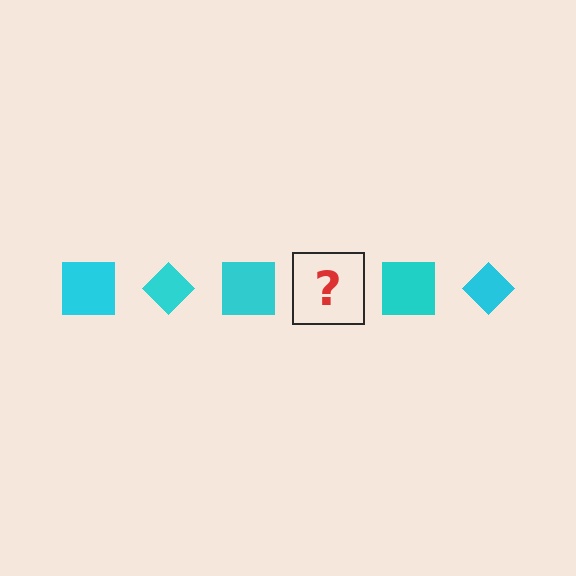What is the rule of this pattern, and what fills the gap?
The rule is that the pattern cycles through square, diamond shapes in cyan. The gap should be filled with a cyan diamond.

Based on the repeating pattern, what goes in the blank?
The blank should be a cyan diamond.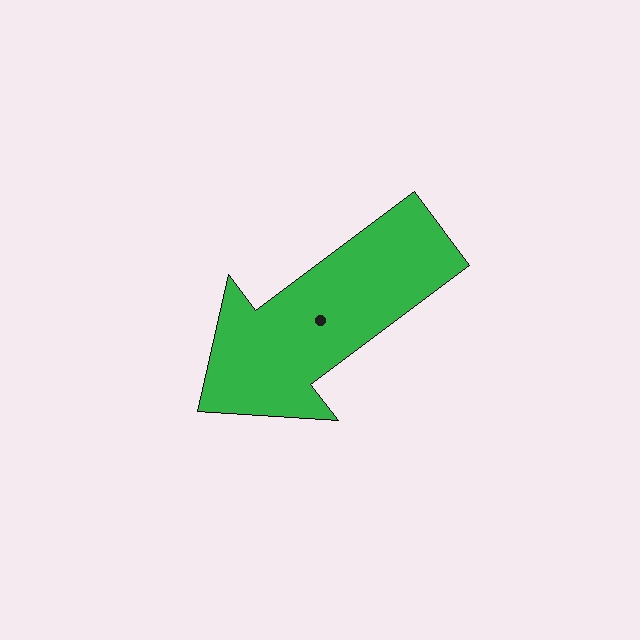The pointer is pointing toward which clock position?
Roughly 8 o'clock.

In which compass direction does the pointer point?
Southwest.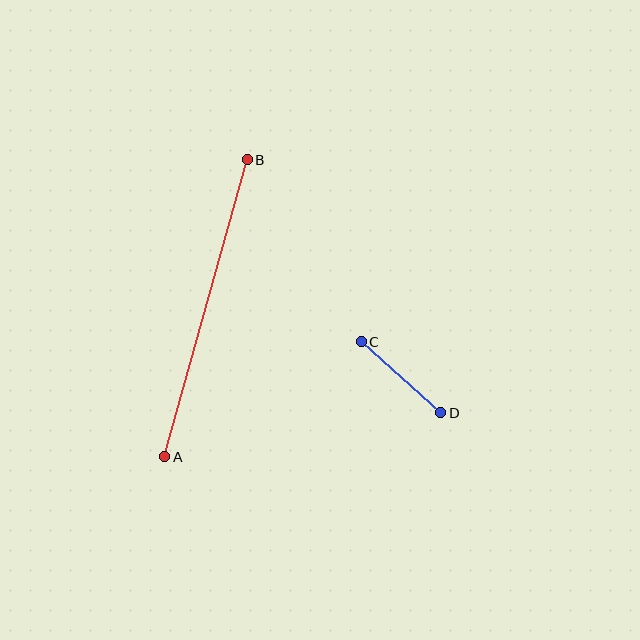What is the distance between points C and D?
The distance is approximately 107 pixels.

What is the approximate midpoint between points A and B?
The midpoint is at approximately (206, 308) pixels.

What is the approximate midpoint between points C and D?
The midpoint is at approximately (401, 377) pixels.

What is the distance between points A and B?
The distance is approximately 308 pixels.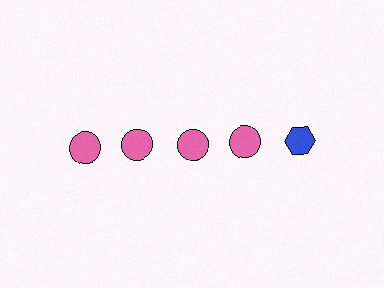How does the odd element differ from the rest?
It differs in both color (blue instead of pink) and shape (hexagon instead of circle).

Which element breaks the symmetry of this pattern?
The blue hexagon in the top row, rightmost column breaks the symmetry. All other shapes are pink circles.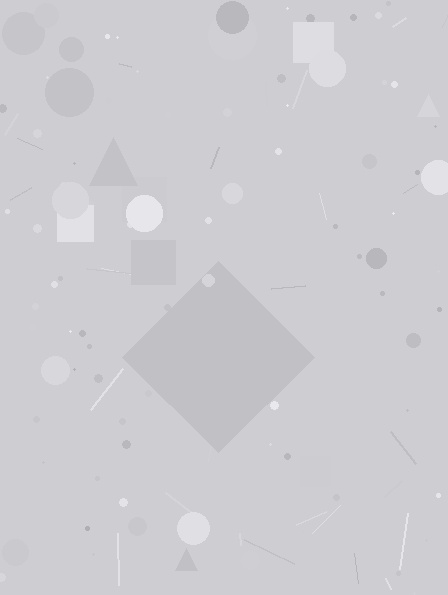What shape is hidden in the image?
A diamond is hidden in the image.